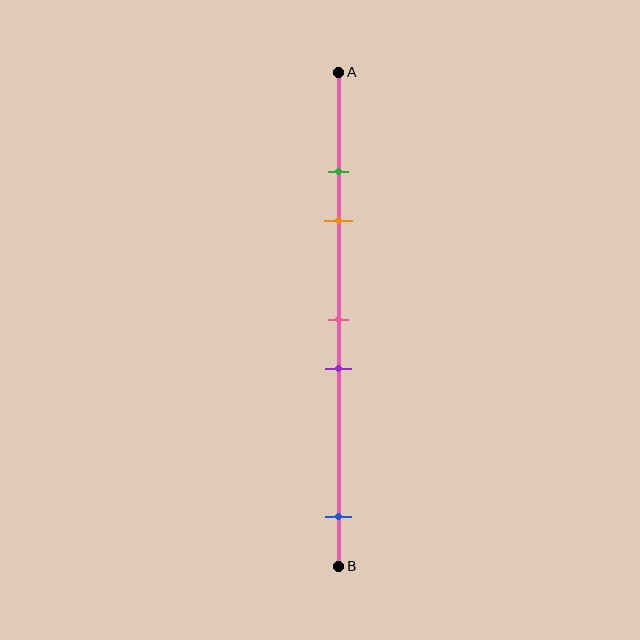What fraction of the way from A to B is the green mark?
The green mark is approximately 20% (0.2) of the way from A to B.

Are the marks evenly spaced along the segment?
No, the marks are not evenly spaced.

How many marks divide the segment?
There are 5 marks dividing the segment.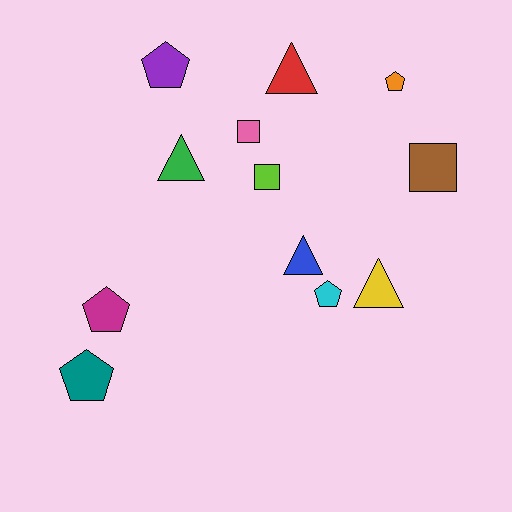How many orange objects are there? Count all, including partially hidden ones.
There is 1 orange object.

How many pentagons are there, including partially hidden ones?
There are 5 pentagons.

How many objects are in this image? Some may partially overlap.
There are 12 objects.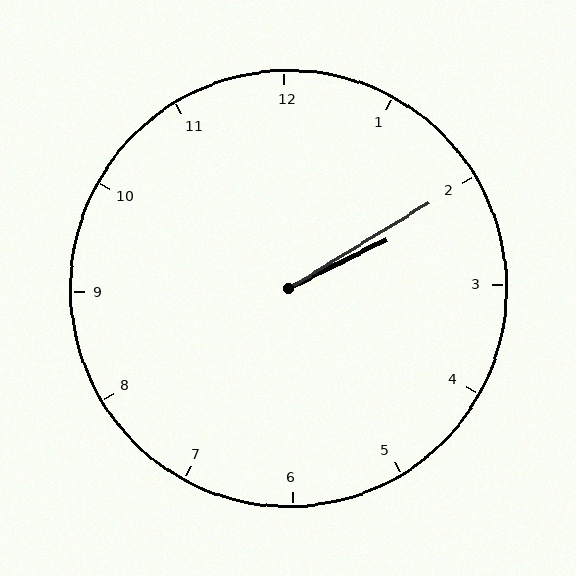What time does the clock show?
2:10.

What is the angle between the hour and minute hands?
Approximately 5 degrees.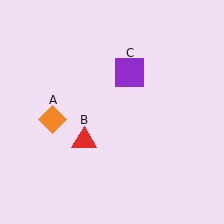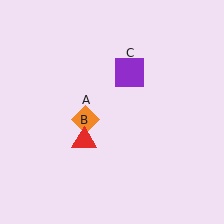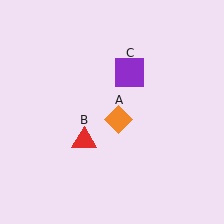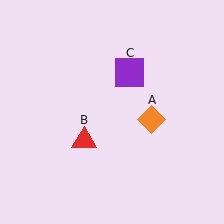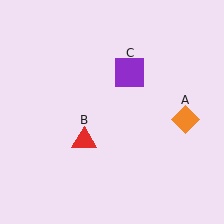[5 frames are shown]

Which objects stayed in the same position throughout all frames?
Red triangle (object B) and purple square (object C) remained stationary.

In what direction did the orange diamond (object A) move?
The orange diamond (object A) moved right.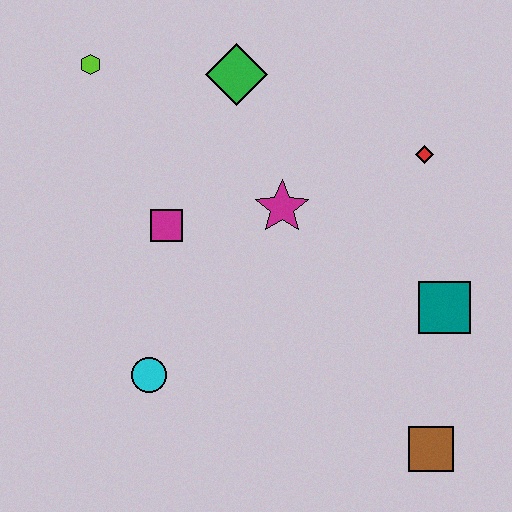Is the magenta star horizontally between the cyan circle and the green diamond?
No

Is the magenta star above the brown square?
Yes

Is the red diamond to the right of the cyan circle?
Yes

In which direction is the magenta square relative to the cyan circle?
The magenta square is above the cyan circle.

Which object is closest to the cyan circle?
The magenta square is closest to the cyan circle.